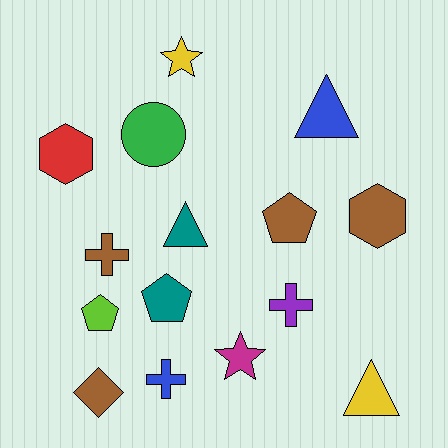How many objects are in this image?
There are 15 objects.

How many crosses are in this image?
There are 3 crosses.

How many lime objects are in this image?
There is 1 lime object.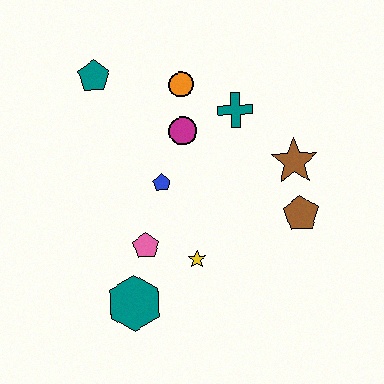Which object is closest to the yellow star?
The pink pentagon is closest to the yellow star.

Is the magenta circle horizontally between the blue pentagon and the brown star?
Yes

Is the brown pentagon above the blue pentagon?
No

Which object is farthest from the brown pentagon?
The teal pentagon is farthest from the brown pentagon.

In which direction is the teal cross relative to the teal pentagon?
The teal cross is to the right of the teal pentagon.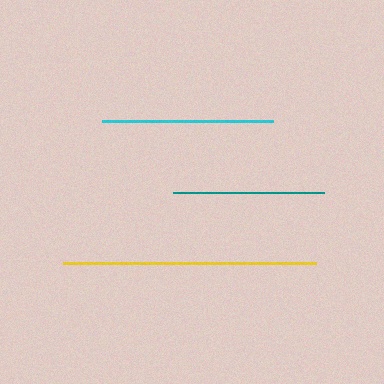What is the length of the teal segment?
The teal segment is approximately 151 pixels long.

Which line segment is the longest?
The yellow line is the longest at approximately 253 pixels.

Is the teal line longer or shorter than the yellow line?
The yellow line is longer than the teal line.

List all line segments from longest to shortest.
From longest to shortest: yellow, cyan, teal.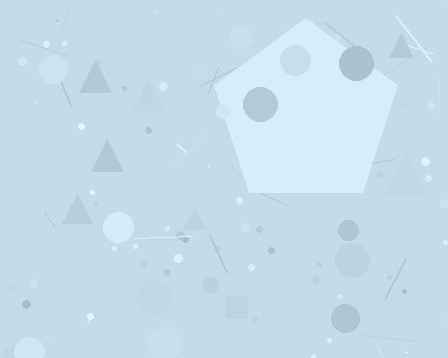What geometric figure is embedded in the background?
A pentagon is embedded in the background.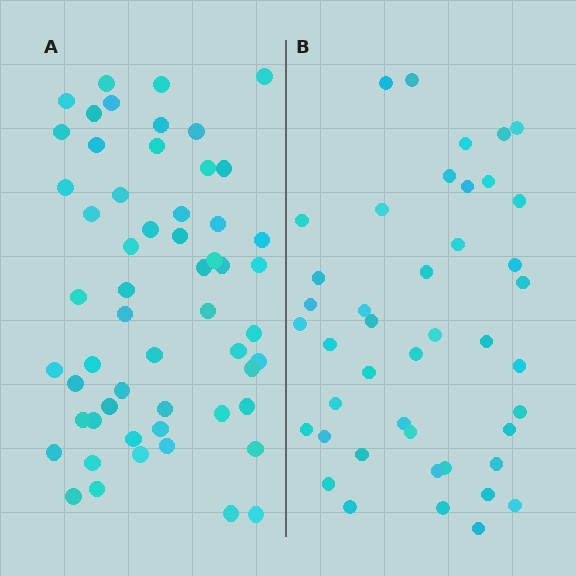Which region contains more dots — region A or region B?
Region A (the left region) has more dots.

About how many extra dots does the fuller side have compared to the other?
Region A has approximately 15 more dots than region B.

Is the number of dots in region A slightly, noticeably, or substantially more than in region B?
Region A has noticeably more, but not dramatically so. The ratio is roughly 1.3 to 1.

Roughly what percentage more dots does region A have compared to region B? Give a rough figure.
About 30% more.